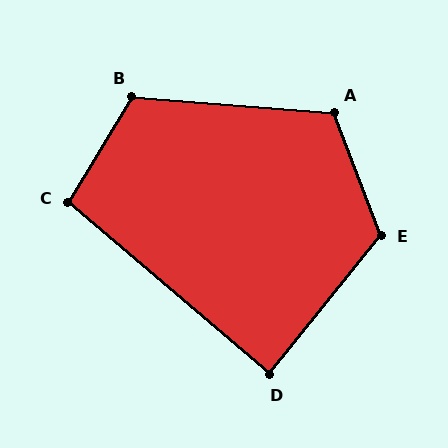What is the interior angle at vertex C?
Approximately 99 degrees (obtuse).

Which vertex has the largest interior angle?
E, at approximately 121 degrees.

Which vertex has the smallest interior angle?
D, at approximately 88 degrees.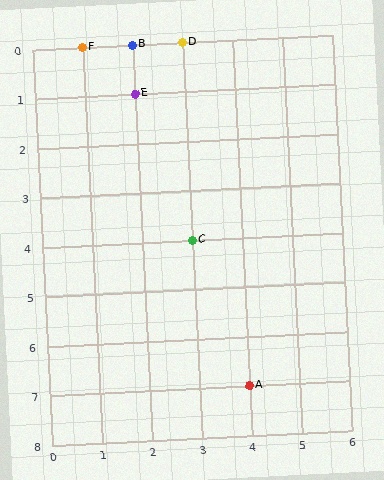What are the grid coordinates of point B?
Point B is at grid coordinates (2, 0).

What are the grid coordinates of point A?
Point A is at grid coordinates (4, 7).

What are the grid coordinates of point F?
Point F is at grid coordinates (1, 0).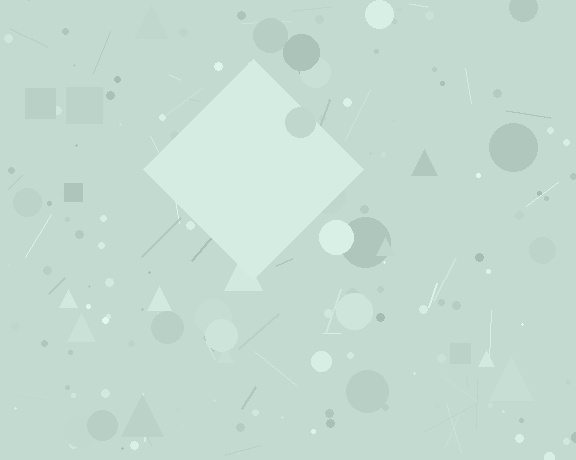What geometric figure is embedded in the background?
A diamond is embedded in the background.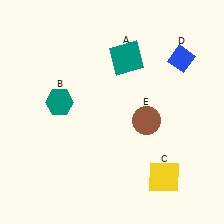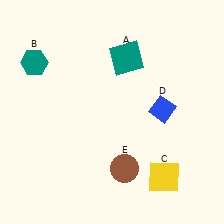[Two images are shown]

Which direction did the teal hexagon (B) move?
The teal hexagon (B) moved up.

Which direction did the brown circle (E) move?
The brown circle (E) moved down.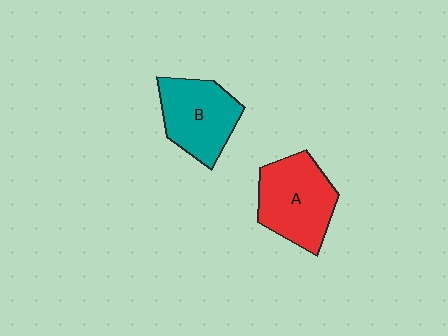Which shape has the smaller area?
Shape B (teal).